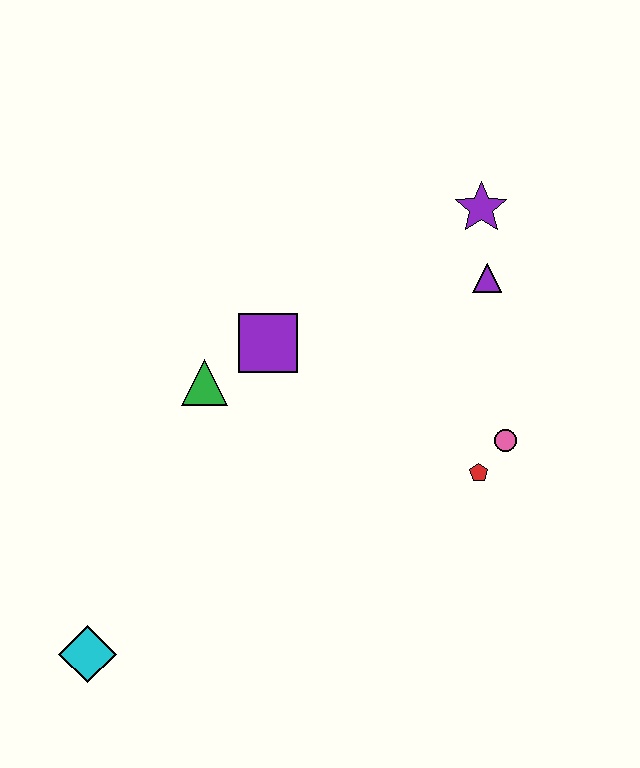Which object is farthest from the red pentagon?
The cyan diamond is farthest from the red pentagon.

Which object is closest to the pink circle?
The red pentagon is closest to the pink circle.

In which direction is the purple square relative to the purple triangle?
The purple square is to the left of the purple triangle.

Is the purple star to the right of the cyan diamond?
Yes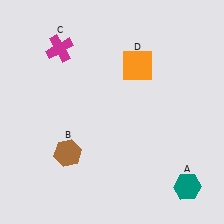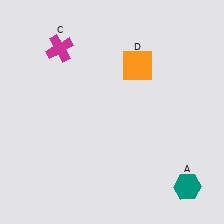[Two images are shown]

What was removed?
The brown hexagon (B) was removed in Image 2.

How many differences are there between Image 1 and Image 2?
There is 1 difference between the two images.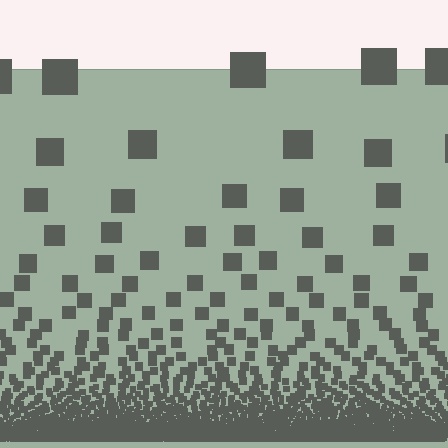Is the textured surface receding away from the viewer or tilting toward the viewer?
The surface appears to tilt toward the viewer. Texture elements get larger and sparser toward the top.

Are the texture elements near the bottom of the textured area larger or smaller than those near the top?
Smaller. The gradient is inverted — elements near the bottom are smaller and denser.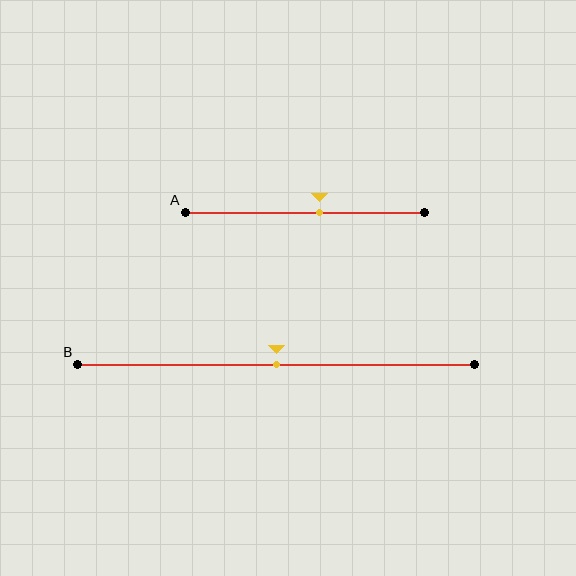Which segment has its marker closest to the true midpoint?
Segment B has its marker closest to the true midpoint.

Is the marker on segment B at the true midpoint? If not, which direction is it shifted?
Yes, the marker on segment B is at the true midpoint.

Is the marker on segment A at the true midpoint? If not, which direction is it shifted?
No, the marker on segment A is shifted to the right by about 6% of the segment length.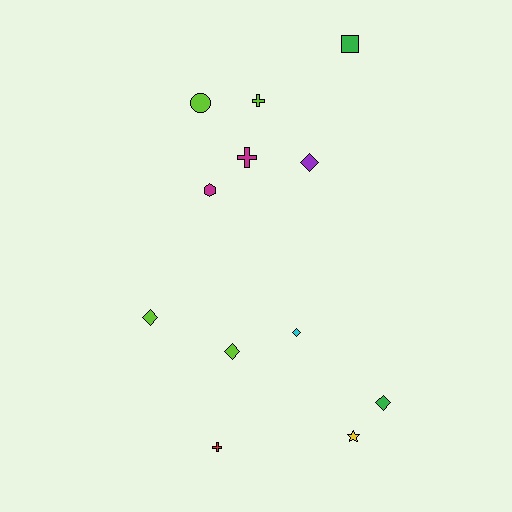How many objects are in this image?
There are 12 objects.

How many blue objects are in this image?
There are no blue objects.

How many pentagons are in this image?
There are no pentagons.